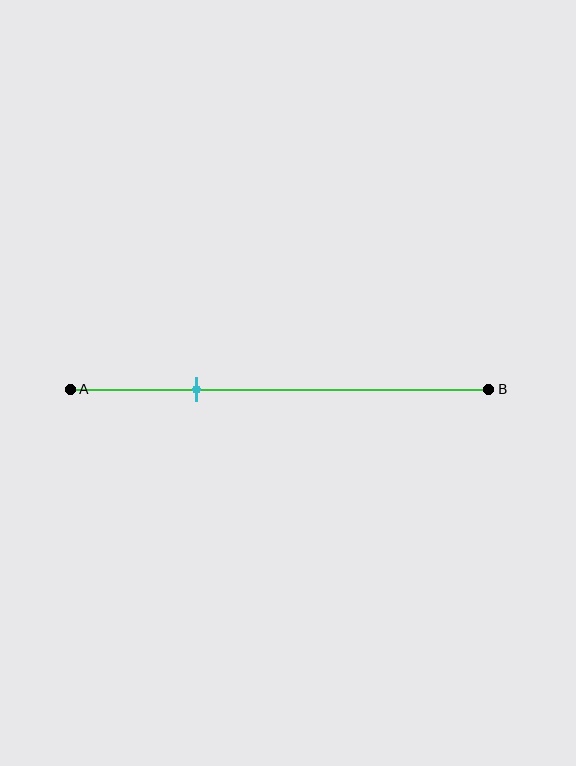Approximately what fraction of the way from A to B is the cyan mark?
The cyan mark is approximately 30% of the way from A to B.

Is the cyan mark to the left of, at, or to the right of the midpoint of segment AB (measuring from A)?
The cyan mark is to the left of the midpoint of segment AB.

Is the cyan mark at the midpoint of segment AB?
No, the mark is at about 30% from A, not at the 50% midpoint.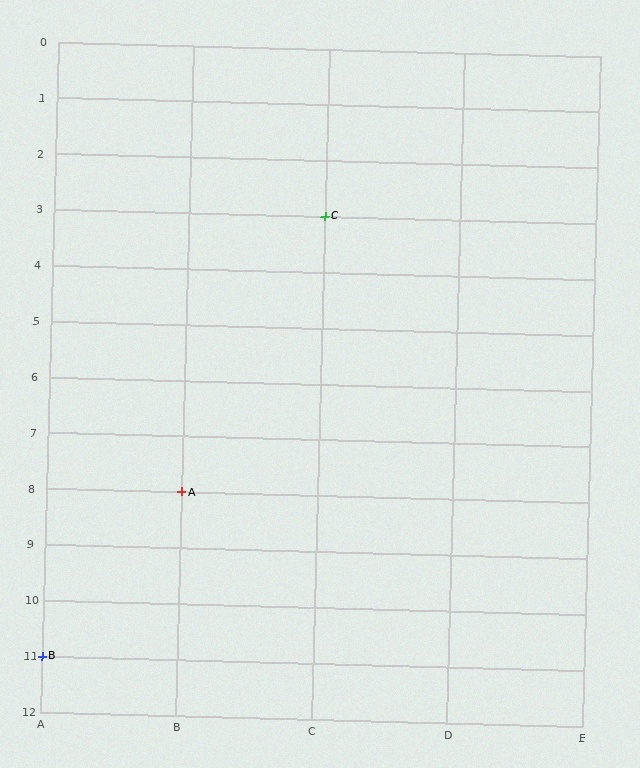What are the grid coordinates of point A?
Point A is at grid coordinates (B, 8).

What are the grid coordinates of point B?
Point B is at grid coordinates (A, 11).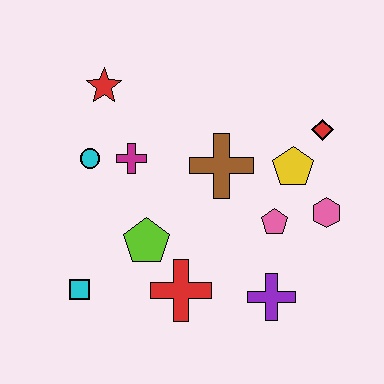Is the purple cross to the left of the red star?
No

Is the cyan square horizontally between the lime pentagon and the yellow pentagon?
No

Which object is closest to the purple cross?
The pink pentagon is closest to the purple cross.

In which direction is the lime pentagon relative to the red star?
The lime pentagon is below the red star.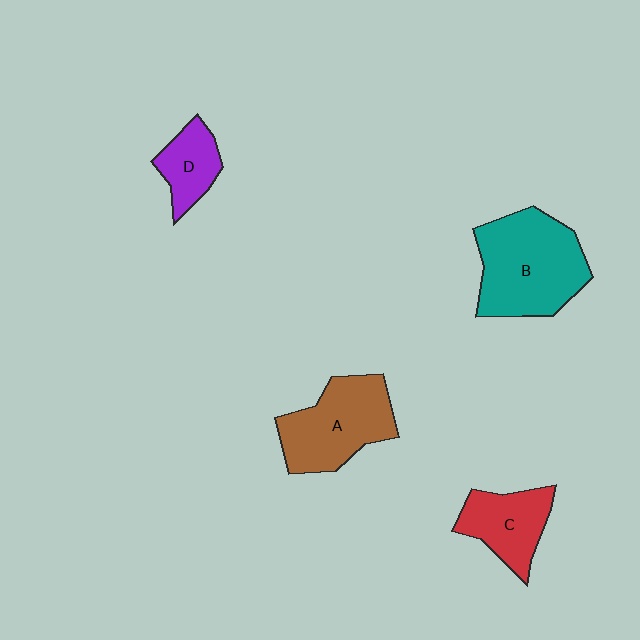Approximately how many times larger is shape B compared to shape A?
Approximately 1.2 times.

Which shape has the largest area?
Shape B (teal).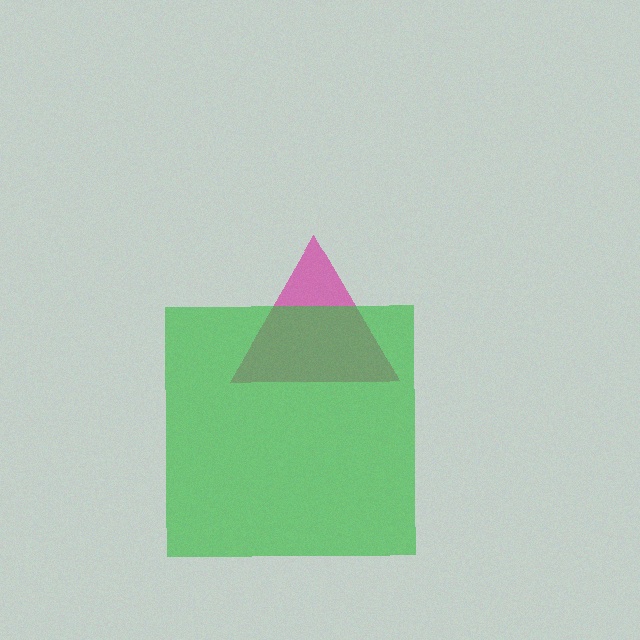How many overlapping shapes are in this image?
There are 2 overlapping shapes in the image.